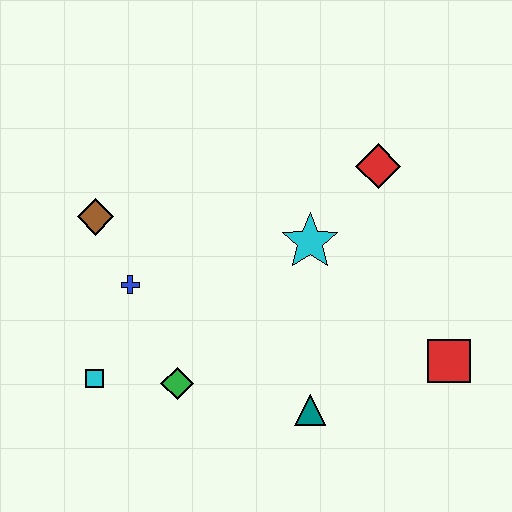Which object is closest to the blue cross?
The brown diamond is closest to the blue cross.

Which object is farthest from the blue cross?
The red square is farthest from the blue cross.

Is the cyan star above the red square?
Yes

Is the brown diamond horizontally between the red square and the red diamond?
No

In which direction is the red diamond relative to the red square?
The red diamond is above the red square.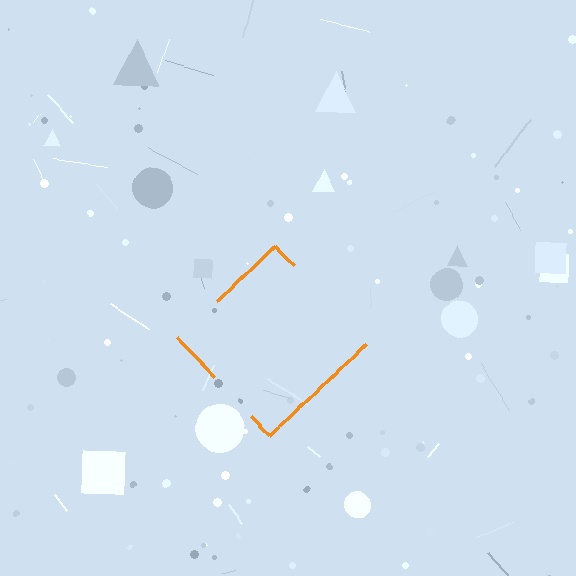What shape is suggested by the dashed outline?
The dashed outline suggests a diamond.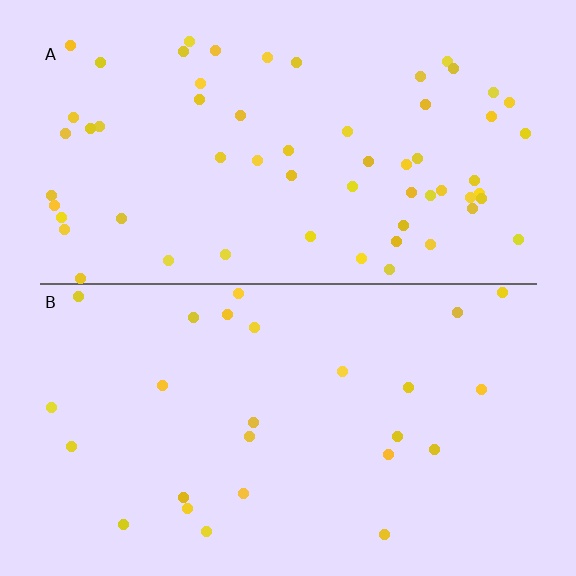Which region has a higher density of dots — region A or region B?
A (the top).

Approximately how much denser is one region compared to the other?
Approximately 2.3× — region A over region B.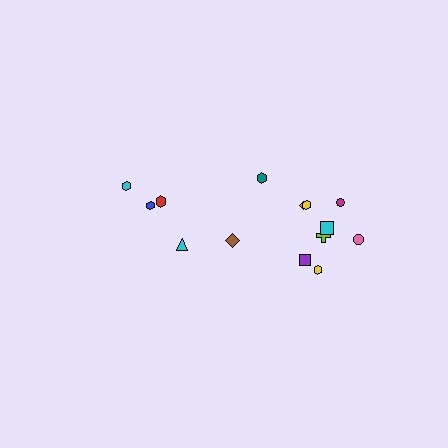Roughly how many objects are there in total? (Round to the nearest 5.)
Roughly 15 objects in total.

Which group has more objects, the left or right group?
The right group.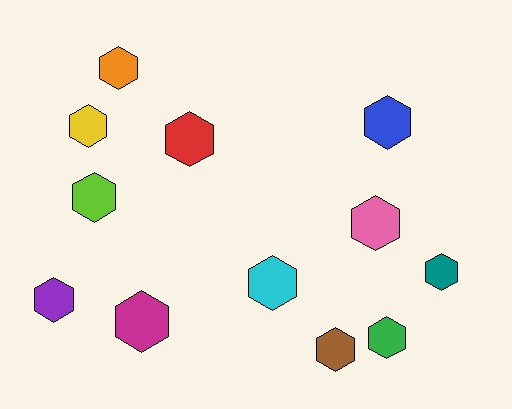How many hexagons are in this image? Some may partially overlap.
There are 12 hexagons.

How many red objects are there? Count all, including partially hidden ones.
There is 1 red object.